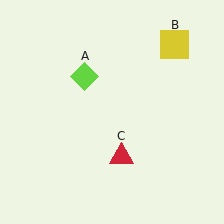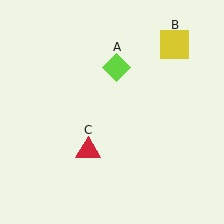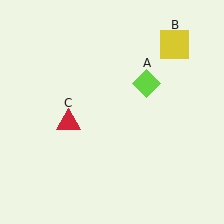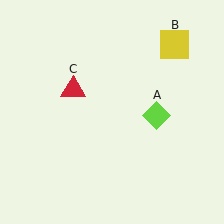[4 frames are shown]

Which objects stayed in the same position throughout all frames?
Yellow square (object B) remained stationary.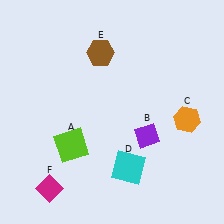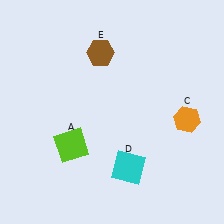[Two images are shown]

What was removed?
The purple diamond (B), the magenta diamond (F) were removed in Image 2.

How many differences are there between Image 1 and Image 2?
There are 2 differences between the two images.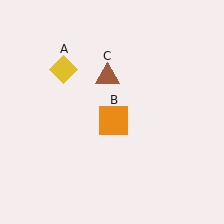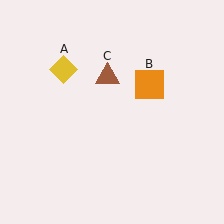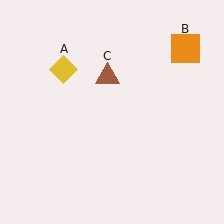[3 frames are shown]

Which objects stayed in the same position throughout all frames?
Yellow diamond (object A) and brown triangle (object C) remained stationary.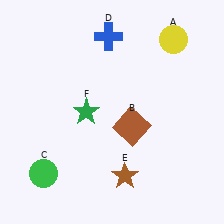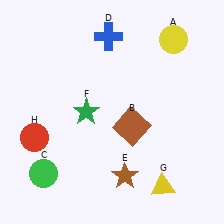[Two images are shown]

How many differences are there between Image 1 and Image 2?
There are 2 differences between the two images.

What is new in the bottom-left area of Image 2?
A red circle (H) was added in the bottom-left area of Image 2.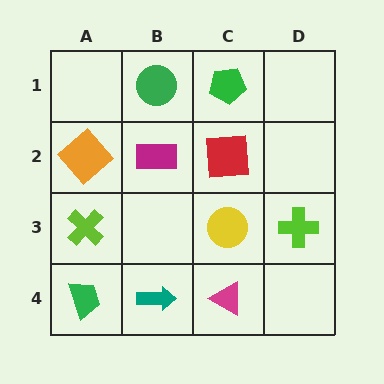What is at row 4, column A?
A green trapezoid.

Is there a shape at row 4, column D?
No, that cell is empty.